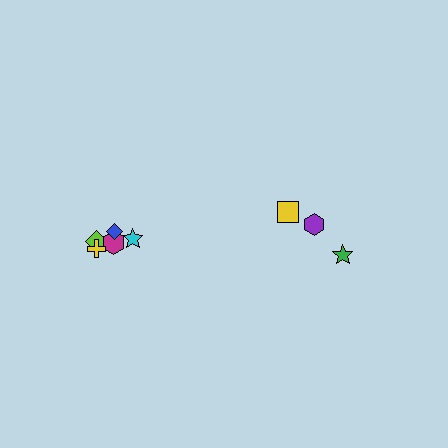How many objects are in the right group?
There are 3 objects.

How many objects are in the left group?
There are 5 objects.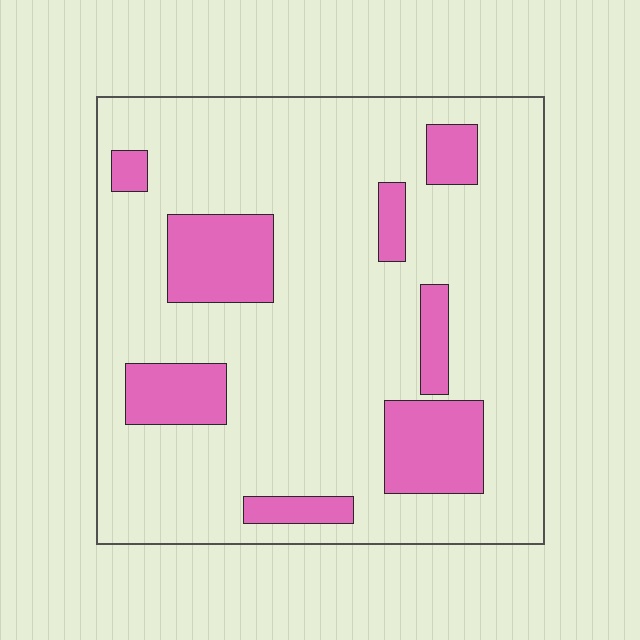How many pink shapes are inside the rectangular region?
8.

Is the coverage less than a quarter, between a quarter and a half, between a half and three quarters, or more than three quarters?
Less than a quarter.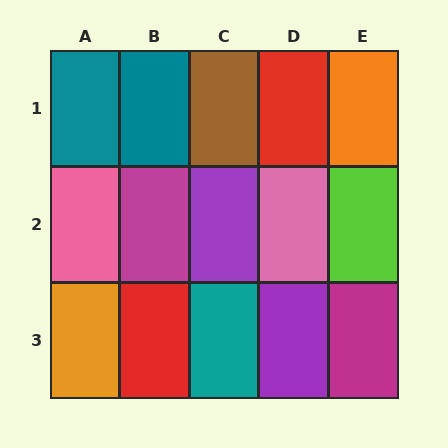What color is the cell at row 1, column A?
Teal.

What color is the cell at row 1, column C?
Brown.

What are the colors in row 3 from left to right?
Orange, red, teal, purple, magenta.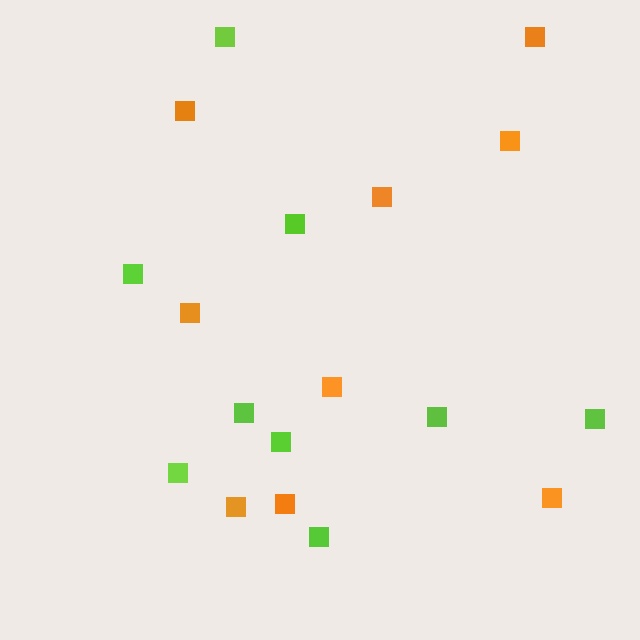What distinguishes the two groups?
There are 2 groups: one group of lime squares (9) and one group of orange squares (9).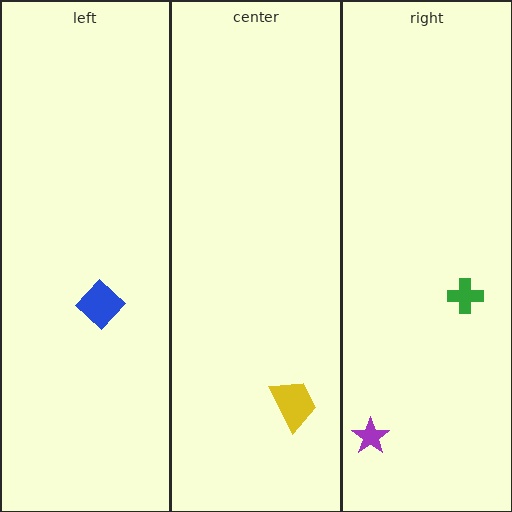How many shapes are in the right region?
2.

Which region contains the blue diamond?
The left region.